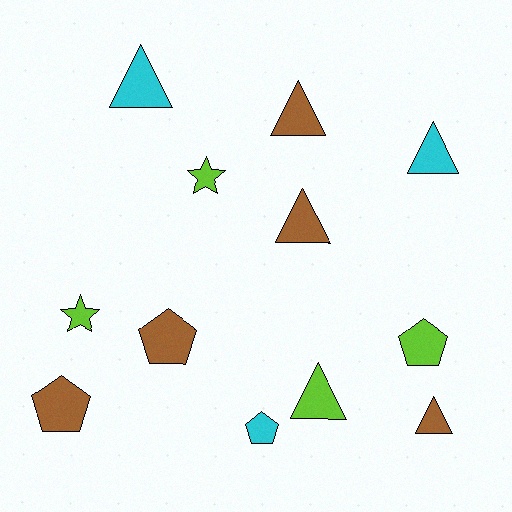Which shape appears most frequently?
Triangle, with 6 objects.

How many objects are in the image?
There are 12 objects.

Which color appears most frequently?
Brown, with 5 objects.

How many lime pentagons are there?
There is 1 lime pentagon.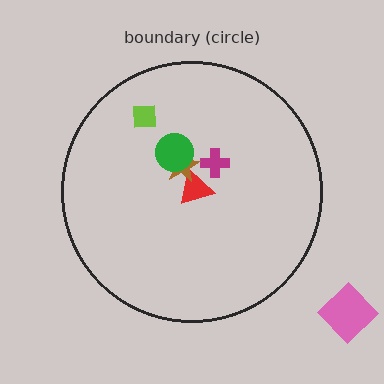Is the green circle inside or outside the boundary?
Inside.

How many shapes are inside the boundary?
5 inside, 1 outside.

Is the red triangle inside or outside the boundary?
Inside.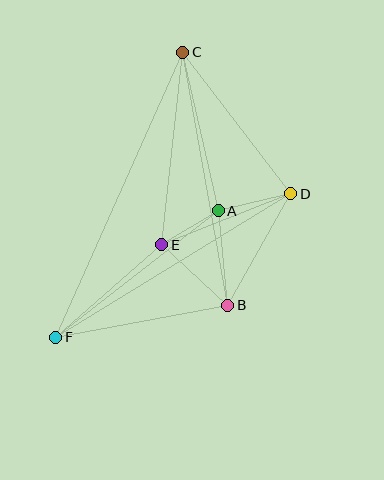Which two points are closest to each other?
Points A and E are closest to each other.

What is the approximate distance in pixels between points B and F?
The distance between B and F is approximately 175 pixels.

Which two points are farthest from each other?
Points C and F are farthest from each other.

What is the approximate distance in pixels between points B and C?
The distance between B and C is approximately 257 pixels.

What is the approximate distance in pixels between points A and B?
The distance between A and B is approximately 95 pixels.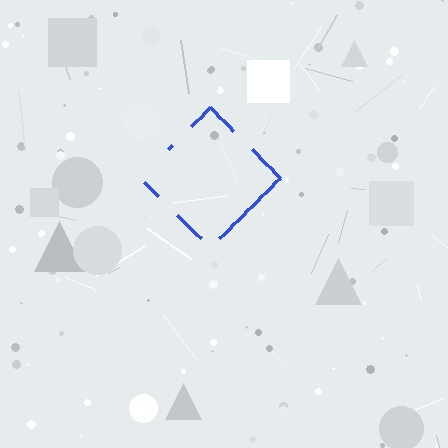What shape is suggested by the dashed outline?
The dashed outline suggests a diamond.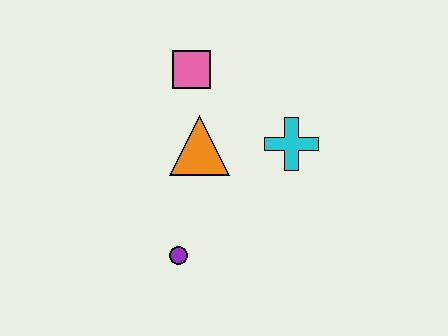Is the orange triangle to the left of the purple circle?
No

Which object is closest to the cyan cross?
The orange triangle is closest to the cyan cross.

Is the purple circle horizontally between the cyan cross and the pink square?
No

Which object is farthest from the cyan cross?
The purple circle is farthest from the cyan cross.